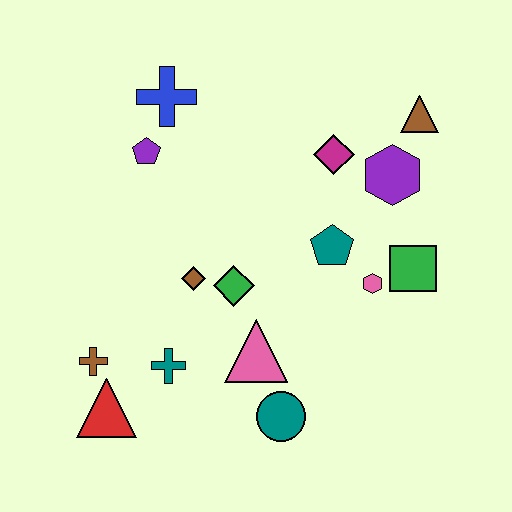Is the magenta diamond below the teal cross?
No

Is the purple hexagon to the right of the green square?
No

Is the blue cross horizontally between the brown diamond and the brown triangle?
No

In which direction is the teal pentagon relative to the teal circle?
The teal pentagon is above the teal circle.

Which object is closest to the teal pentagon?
The pink hexagon is closest to the teal pentagon.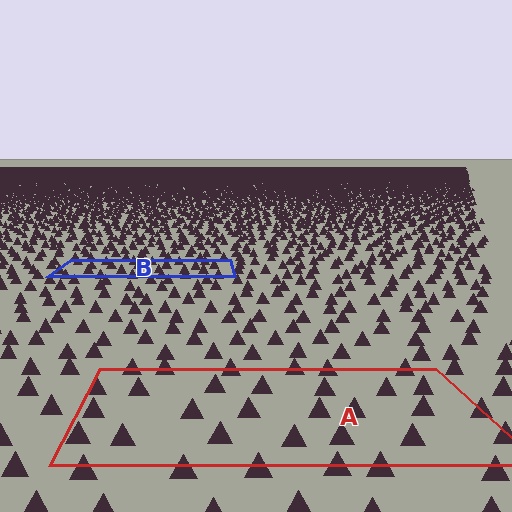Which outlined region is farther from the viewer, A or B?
Region B is farther from the viewer — the texture elements inside it appear smaller and more densely packed.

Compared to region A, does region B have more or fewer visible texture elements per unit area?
Region B has more texture elements per unit area — they are packed more densely because it is farther away.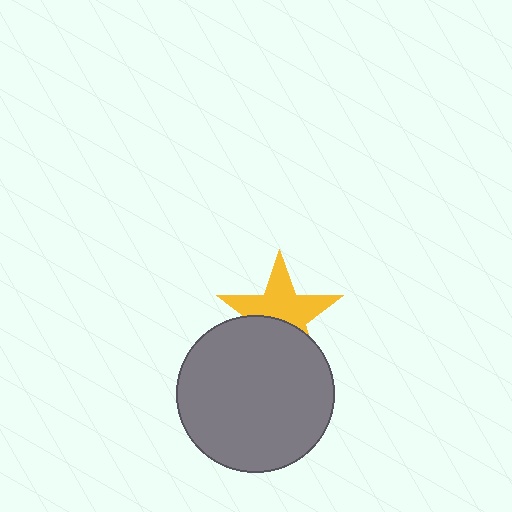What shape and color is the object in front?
The object in front is a gray circle.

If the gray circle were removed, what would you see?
You would see the complete yellow star.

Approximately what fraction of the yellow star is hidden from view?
Roughly 41% of the yellow star is hidden behind the gray circle.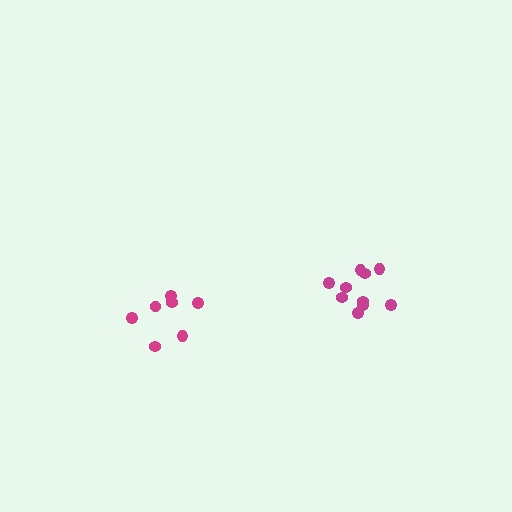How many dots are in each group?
Group 1: 7 dots, Group 2: 10 dots (17 total).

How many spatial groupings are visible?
There are 2 spatial groupings.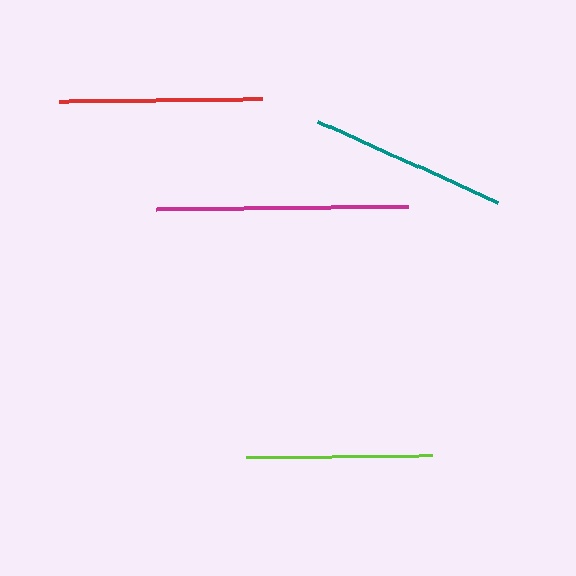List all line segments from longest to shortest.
From longest to shortest: magenta, red, teal, lime.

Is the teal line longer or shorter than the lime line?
The teal line is longer than the lime line.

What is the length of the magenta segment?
The magenta segment is approximately 252 pixels long.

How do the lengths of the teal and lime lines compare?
The teal and lime lines are approximately the same length.